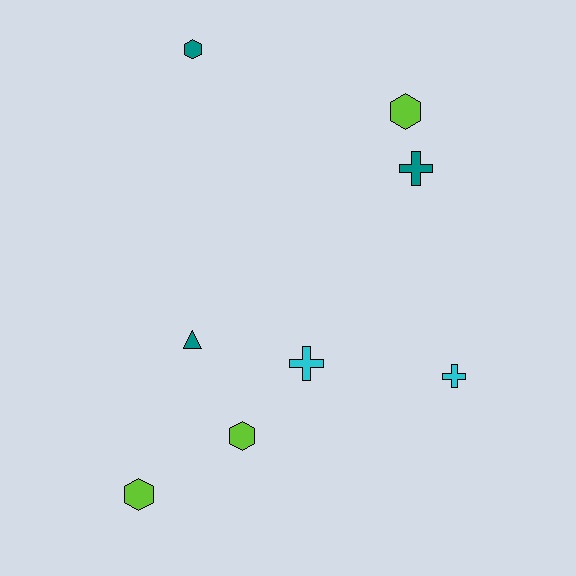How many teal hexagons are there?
There is 1 teal hexagon.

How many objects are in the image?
There are 8 objects.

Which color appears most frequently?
Teal, with 3 objects.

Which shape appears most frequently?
Hexagon, with 4 objects.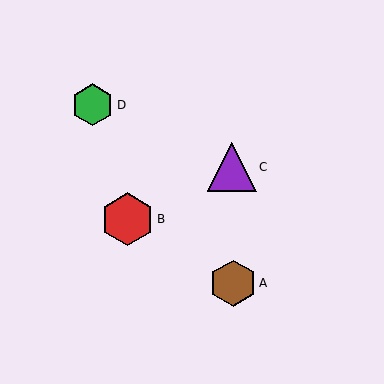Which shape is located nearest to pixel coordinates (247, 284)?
The brown hexagon (labeled A) at (233, 283) is nearest to that location.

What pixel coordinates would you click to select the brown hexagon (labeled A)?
Click at (233, 283) to select the brown hexagon A.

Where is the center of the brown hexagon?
The center of the brown hexagon is at (233, 283).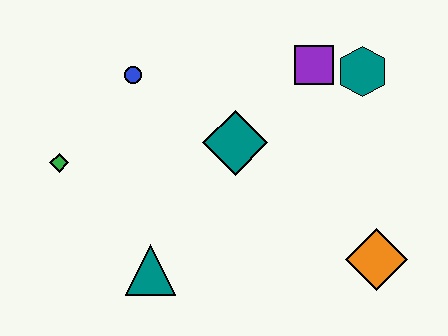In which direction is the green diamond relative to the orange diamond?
The green diamond is to the left of the orange diamond.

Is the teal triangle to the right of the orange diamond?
No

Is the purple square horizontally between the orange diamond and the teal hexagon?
No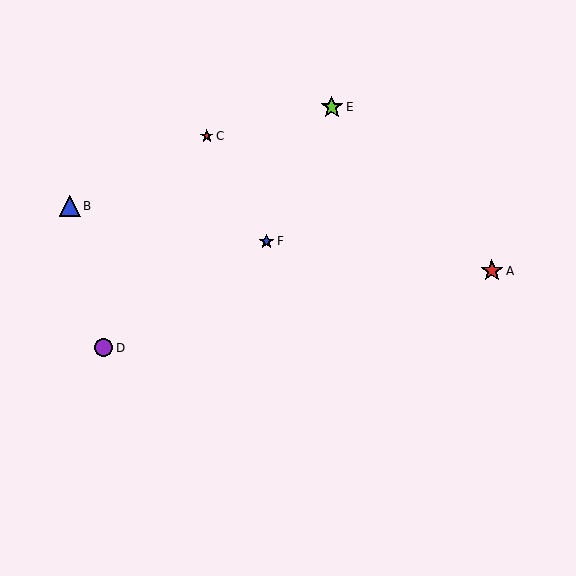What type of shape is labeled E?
Shape E is a lime star.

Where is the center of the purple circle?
The center of the purple circle is at (104, 348).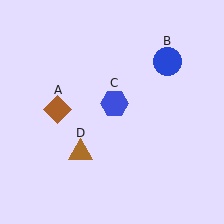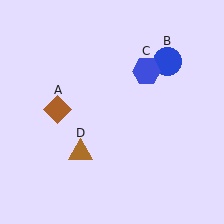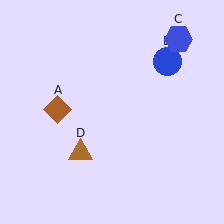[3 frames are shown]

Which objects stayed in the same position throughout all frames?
Brown diamond (object A) and blue circle (object B) and brown triangle (object D) remained stationary.